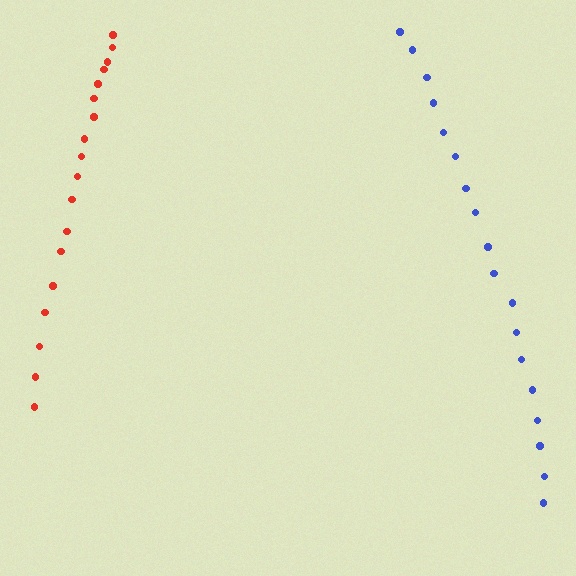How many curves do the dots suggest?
There are 2 distinct paths.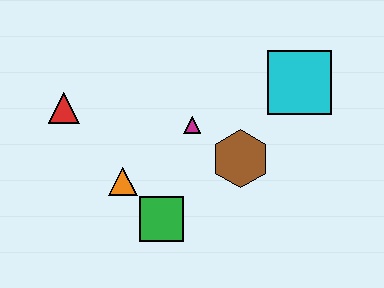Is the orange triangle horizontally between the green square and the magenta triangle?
No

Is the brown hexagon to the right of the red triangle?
Yes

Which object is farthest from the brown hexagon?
The red triangle is farthest from the brown hexagon.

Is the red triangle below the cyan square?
Yes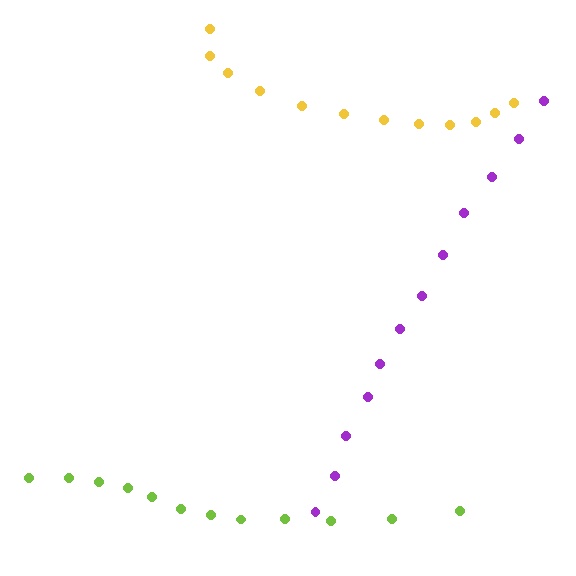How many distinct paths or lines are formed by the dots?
There are 3 distinct paths.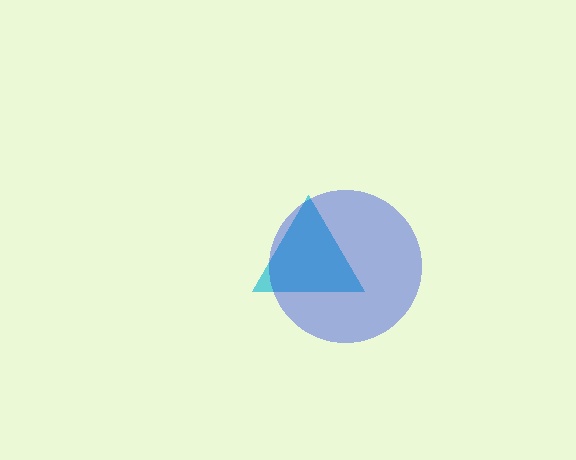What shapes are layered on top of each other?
The layered shapes are: a cyan triangle, a blue circle.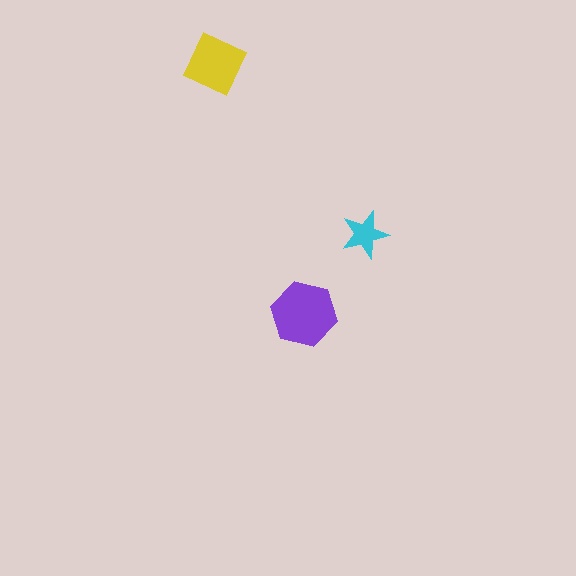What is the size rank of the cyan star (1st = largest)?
3rd.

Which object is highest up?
The yellow square is topmost.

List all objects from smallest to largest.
The cyan star, the yellow square, the purple hexagon.